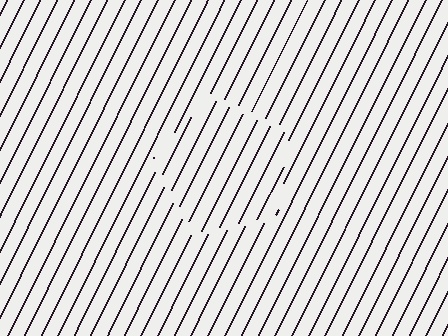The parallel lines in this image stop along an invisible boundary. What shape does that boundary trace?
An illusory pentagon. The interior of the shape contains the same grating, shifted by half a period — the contour is defined by the phase discontinuity where line-ends from the inner and outer gratings abut.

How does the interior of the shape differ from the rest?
The interior of the shape contains the same grating, shifted by half a period — the contour is defined by the phase discontinuity where line-ends from the inner and outer gratings abut.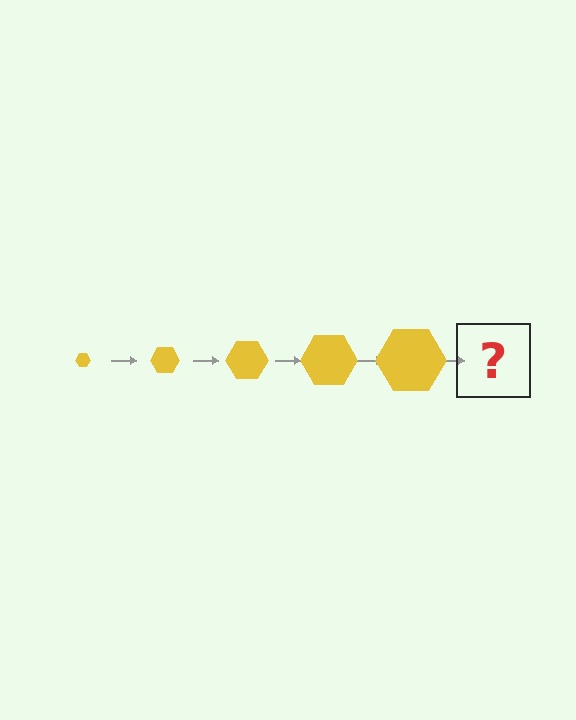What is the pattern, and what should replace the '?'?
The pattern is that the hexagon gets progressively larger each step. The '?' should be a yellow hexagon, larger than the previous one.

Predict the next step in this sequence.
The next step is a yellow hexagon, larger than the previous one.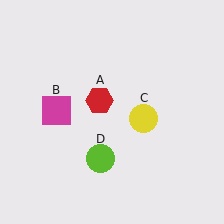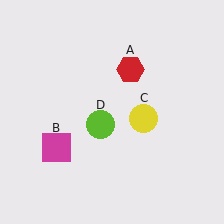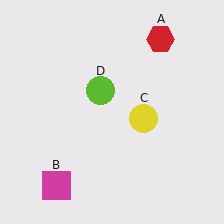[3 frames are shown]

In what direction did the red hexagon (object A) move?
The red hexagon (object A) moved up and to the right.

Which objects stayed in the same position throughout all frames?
Yellow circle (object C) remained stationary.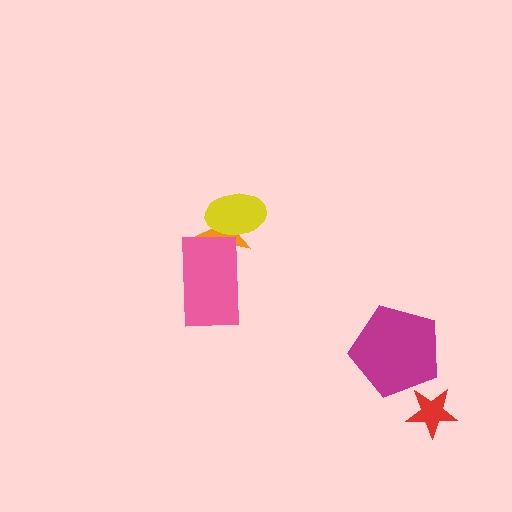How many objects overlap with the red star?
0 objects overlap with the red star.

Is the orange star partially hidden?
Yes, it is partially covered by another shape.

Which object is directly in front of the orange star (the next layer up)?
The yellow ellipse is directly in front of the orange star.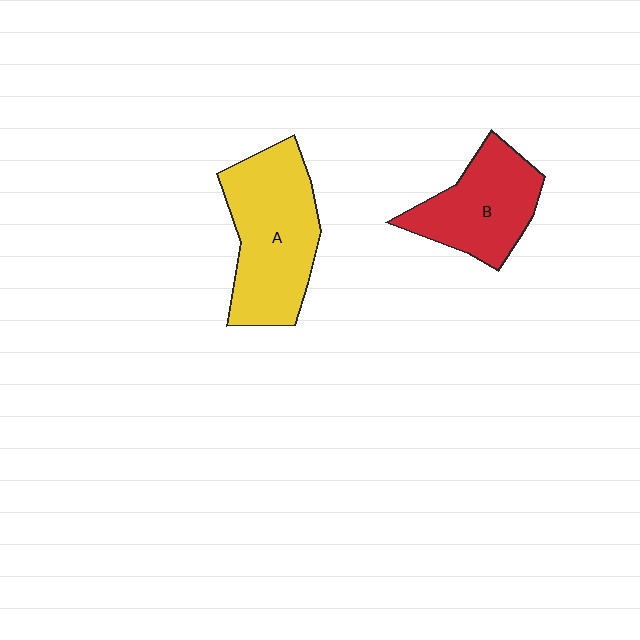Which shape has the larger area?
Shape A (yellow).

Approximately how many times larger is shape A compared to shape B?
Approximately 1.3 times.